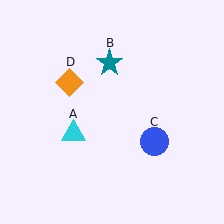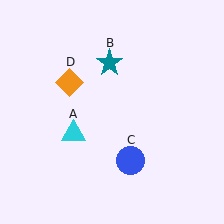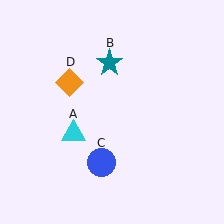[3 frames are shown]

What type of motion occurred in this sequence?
The blue circle (object C) rotated clockwise around the center of the scene.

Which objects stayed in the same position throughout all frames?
Cyan triangle (object A) and teal star (object B) and orange diamond (object D) remained stationary.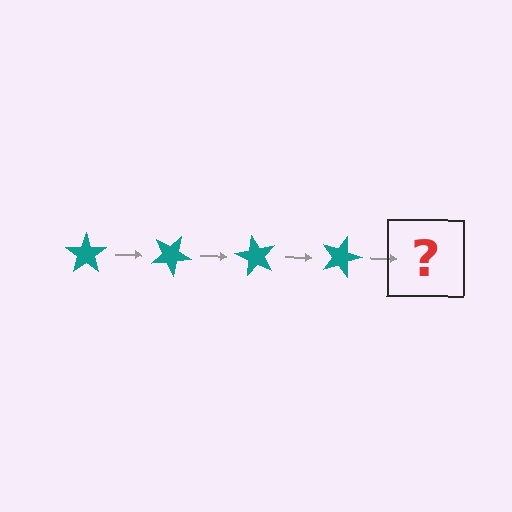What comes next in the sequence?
The next element should be a teal star rotated 120 degrees.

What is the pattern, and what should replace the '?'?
The pattern is that the star rotates 30 degrees each step. The '?' should be a teal star rotated 120 degrees.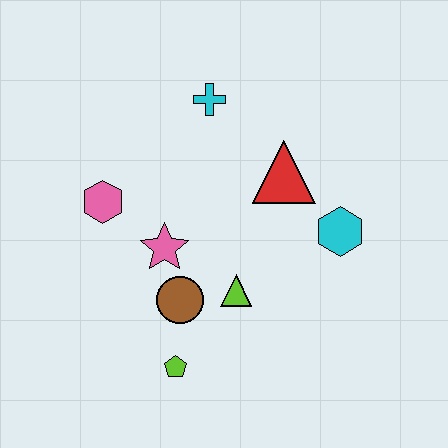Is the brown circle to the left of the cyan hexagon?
Yes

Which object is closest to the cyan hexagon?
The red triangle is closest to the cyan hexagon.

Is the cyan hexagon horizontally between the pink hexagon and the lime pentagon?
No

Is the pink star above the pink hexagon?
No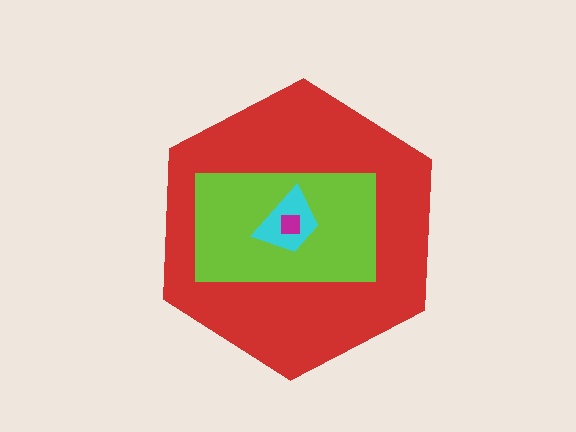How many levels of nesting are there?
4.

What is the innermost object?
The magenta square.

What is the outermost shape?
The red hexagon.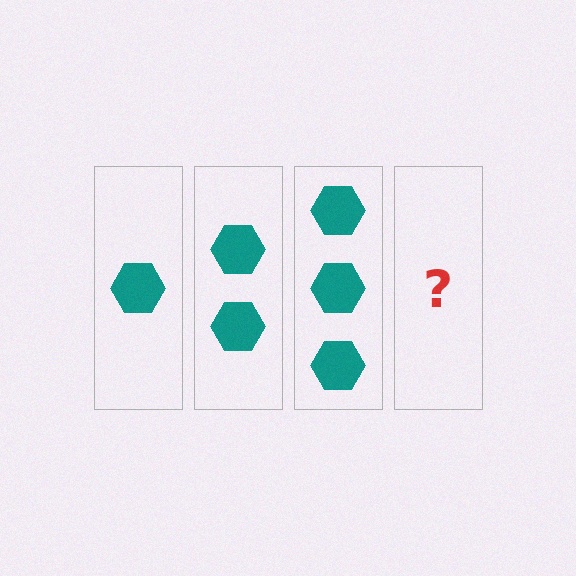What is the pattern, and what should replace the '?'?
The pattern is that each step adds one more hexagon. The '?' should be 4 hexagons.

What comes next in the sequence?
The next element should be 4 hexagons.